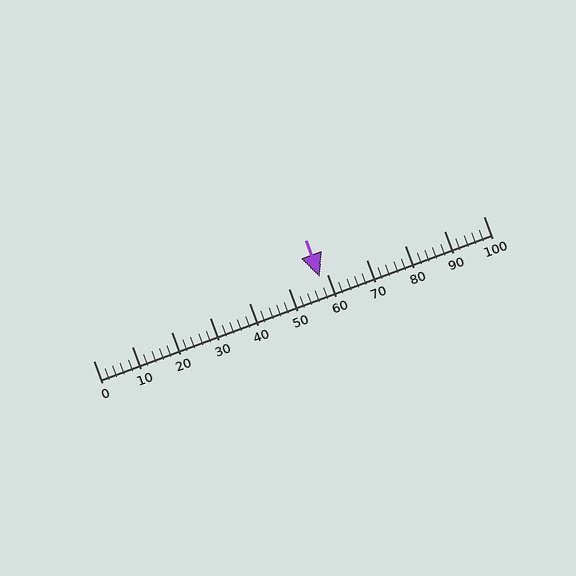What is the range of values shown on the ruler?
The ruler shows values from 0 to 100.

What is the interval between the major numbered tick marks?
The major tick marks are spaced 10 units apart.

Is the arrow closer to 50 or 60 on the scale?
The arrow is closer to 60.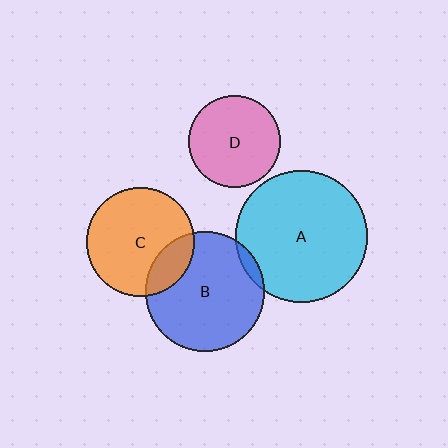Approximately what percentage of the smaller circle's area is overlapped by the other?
Approximately 20%.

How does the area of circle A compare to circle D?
Approximately 2.0 times.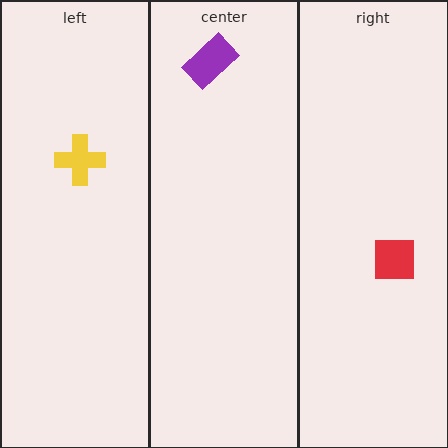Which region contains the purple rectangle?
The center region.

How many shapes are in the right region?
1.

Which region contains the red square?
The right region.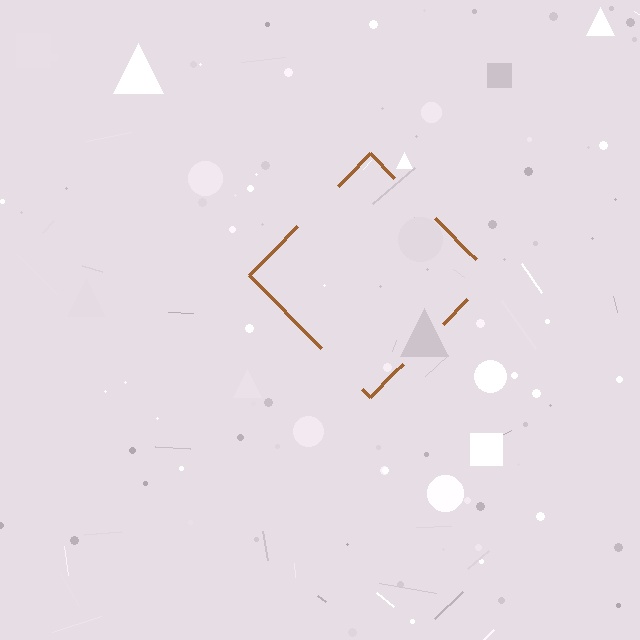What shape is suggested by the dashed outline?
The dashed outline suggests a diamond.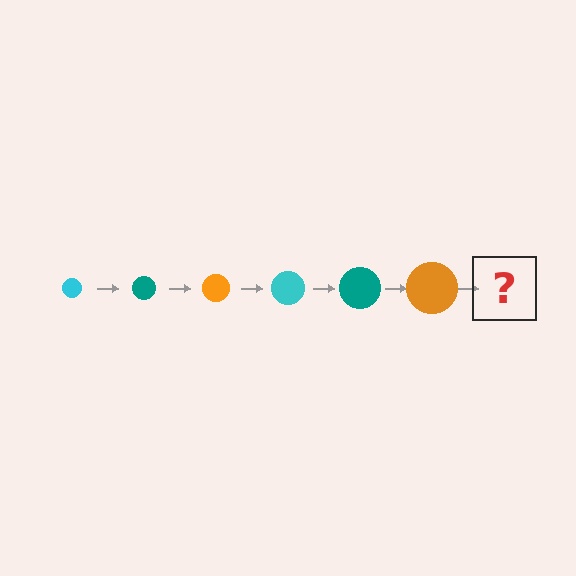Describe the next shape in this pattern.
It should be a cyan circle, larger than the previous one.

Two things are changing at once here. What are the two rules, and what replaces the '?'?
The two rules are that the circle grows larger each step and the color cycles through cyan, teal, and orange. The '?' should be a cyan circle, larger than the previous one.